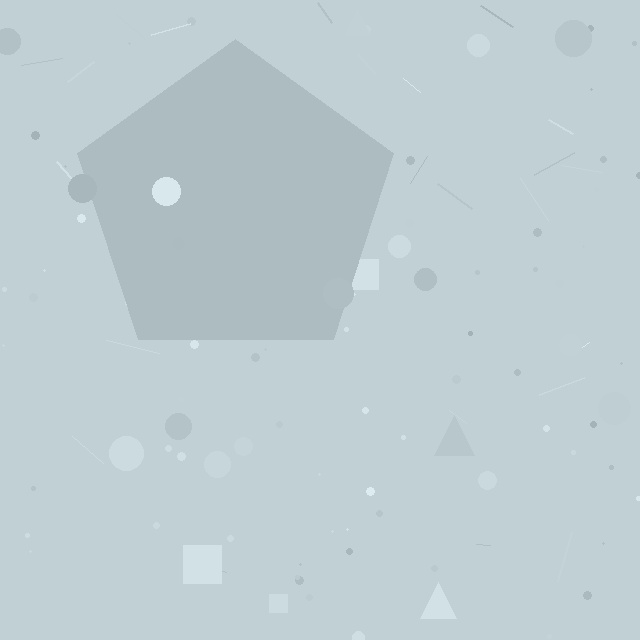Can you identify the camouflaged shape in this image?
The camouflaged shape is a pentagon.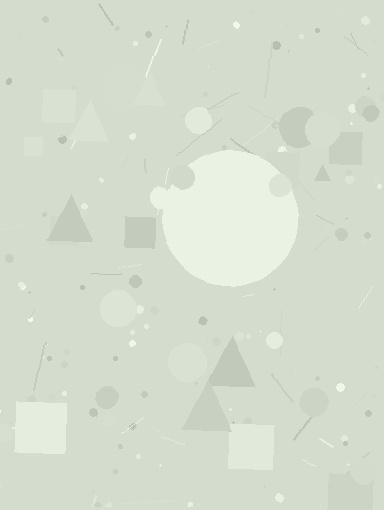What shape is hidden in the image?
A circle is hidden in the image.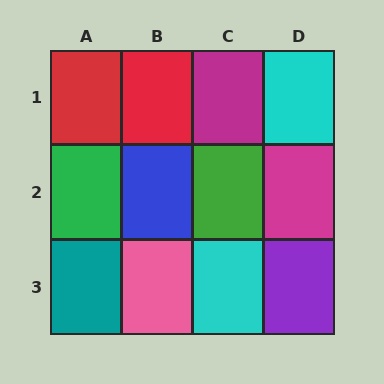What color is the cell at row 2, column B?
Blue.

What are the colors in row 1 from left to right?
Red, red, magenta, cyan.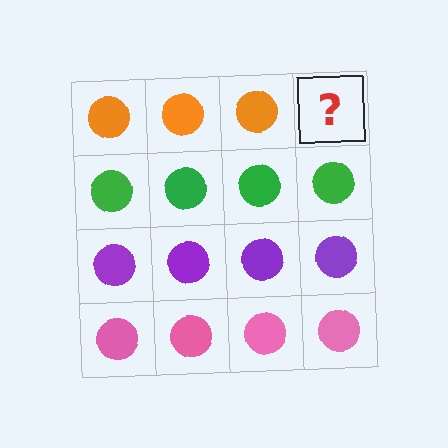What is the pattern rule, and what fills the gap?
The rule is that each row has a consistent color. The gap should be filled with an orange circle.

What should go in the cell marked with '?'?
The missing cell should contain an orange circle.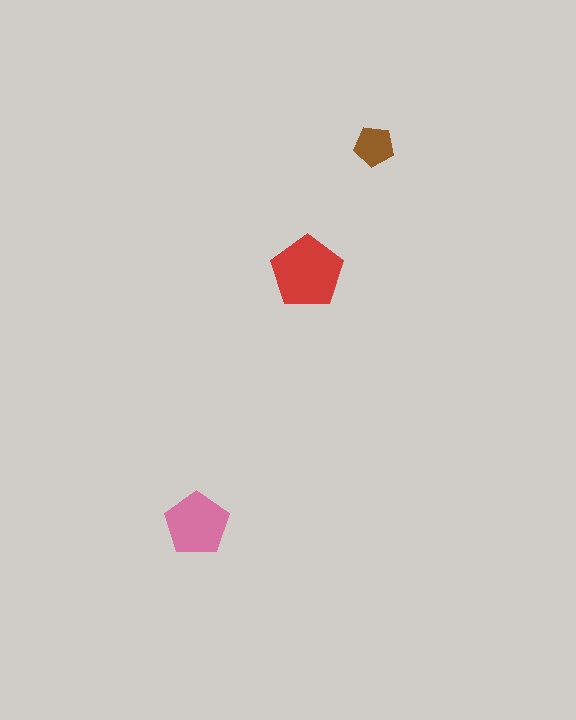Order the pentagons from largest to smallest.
the red one, the pink one, the brown one.